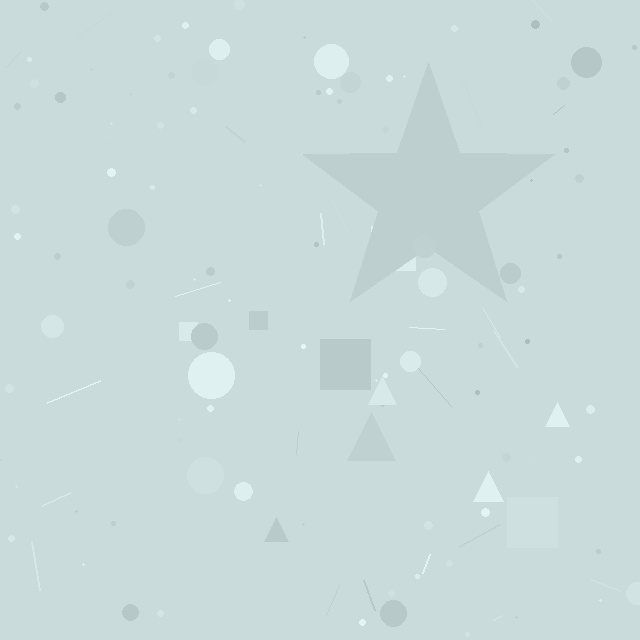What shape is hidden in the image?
A star is hidden in the image.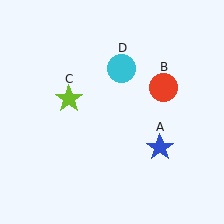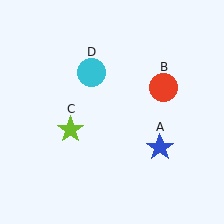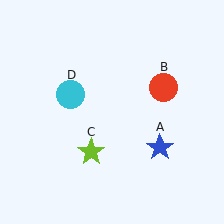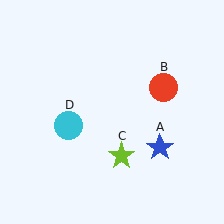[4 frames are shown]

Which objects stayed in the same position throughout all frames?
Blue star (object A) and red circle (object B) remained stationary.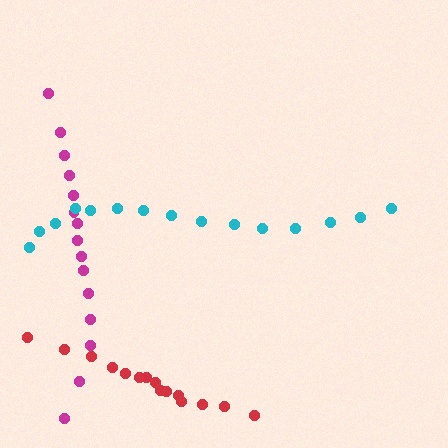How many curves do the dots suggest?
There are 3 distinct paths.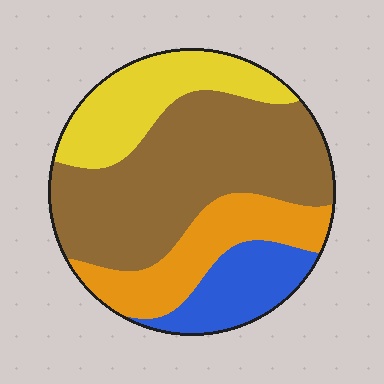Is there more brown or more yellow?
Brown.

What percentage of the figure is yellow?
Yellow takes up between a sixth and a third of the figure.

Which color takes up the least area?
Blue, at roughly 15%.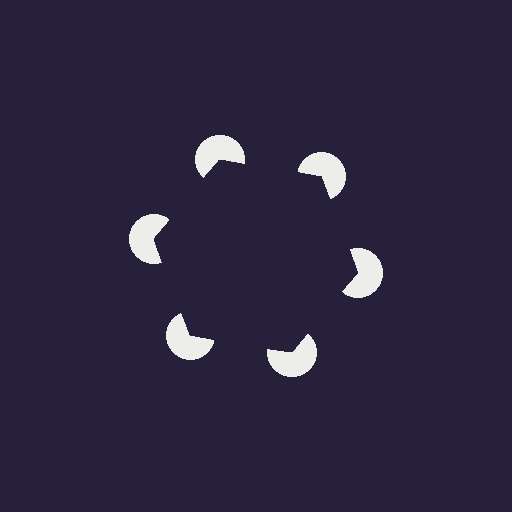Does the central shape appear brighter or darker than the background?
It typically appears slightly darker than the background, even though no actual brightness change is drawn.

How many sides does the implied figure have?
6 sides.